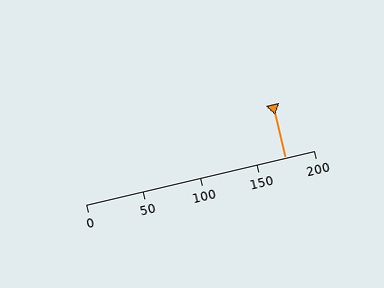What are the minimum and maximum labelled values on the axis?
The axis runs from 0 to 200.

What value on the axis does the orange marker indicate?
The marker indicates approximately 175.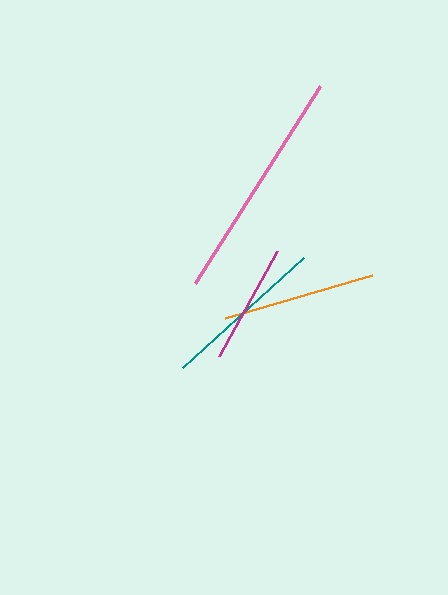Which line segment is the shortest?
The magenta line is the shortest at approximately 120 pixels.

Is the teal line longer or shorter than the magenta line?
The teal line is longer than the magenta line.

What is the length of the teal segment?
The teal segment is approximately 163 pixels long.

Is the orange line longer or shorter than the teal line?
The teal line is longer than the orange line.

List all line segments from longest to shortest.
From longest to shortest: pink, teal, orange, magenta.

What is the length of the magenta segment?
The magenta segment is approximately 120 pixels long.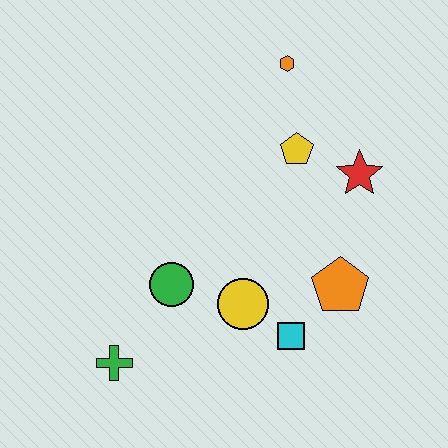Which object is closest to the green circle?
The yellow circle is closest to the green circle.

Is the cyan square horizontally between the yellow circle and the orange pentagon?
Yes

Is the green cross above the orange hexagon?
No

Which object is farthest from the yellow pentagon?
The green cross is farthest from the yellow pentagon.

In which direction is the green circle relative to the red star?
The green circle is to the left of the red star.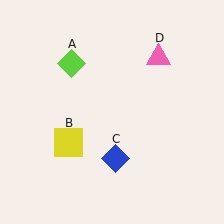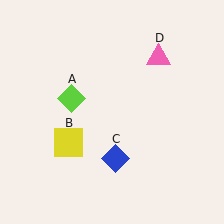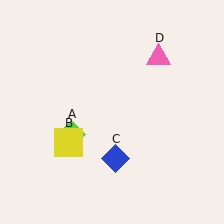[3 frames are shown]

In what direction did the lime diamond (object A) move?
The lime diamond (object A) moved down.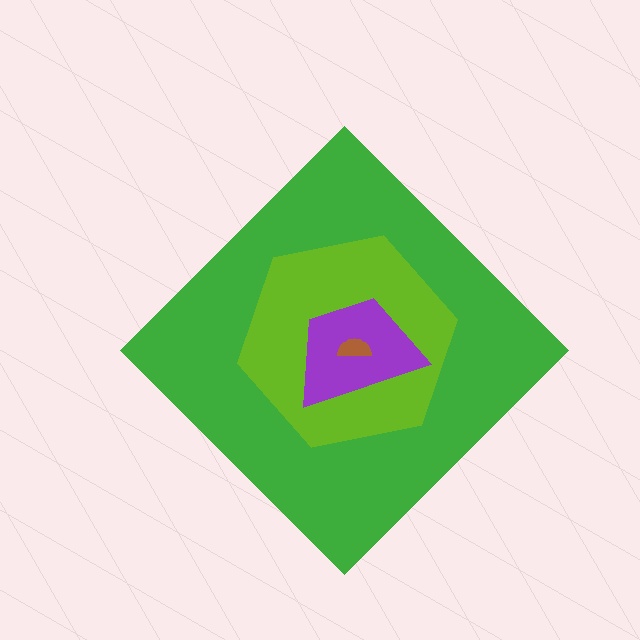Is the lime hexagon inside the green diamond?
Yes.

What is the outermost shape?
The green diamond.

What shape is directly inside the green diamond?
The lime hexagon.